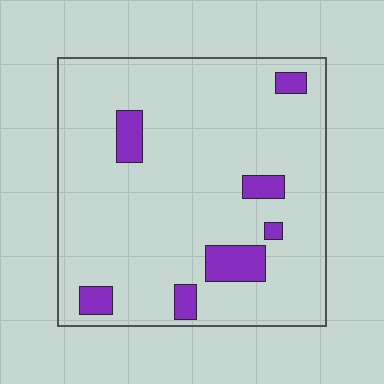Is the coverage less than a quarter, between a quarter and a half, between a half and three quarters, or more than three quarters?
Less than a quarter.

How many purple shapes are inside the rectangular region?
7.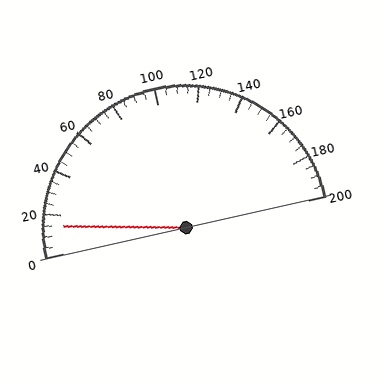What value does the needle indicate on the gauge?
The needle indicates approximately 15.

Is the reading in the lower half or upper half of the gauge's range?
The reading is in the lower half of the range (0 to 200).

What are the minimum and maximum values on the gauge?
The gauge ranges from 0 to 200.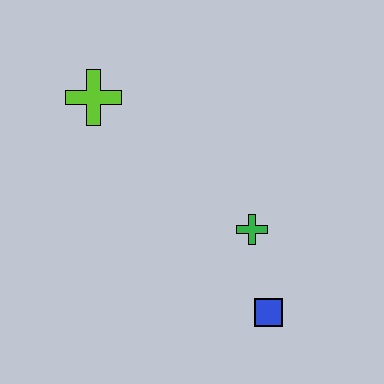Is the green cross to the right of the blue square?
No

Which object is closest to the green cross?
The blue square is closest to the green cross.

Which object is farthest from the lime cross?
The blue square is farthest from the lime cross.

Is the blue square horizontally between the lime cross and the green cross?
No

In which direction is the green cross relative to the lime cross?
The green cross is to the right of the lime cross.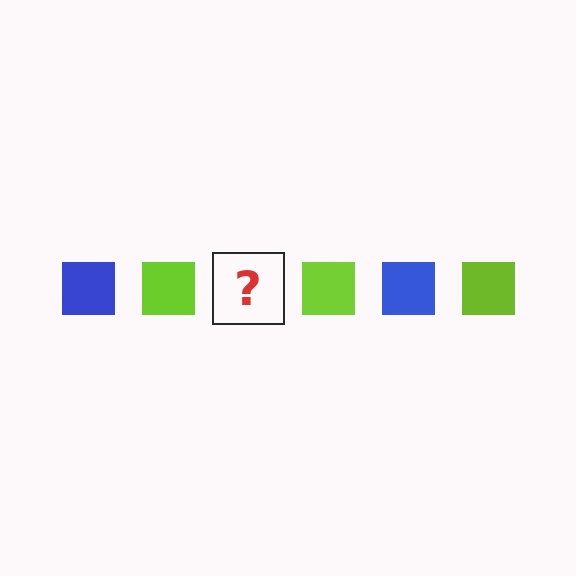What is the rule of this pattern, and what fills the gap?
The rule is that the pattern cycles through blue, lime squares. The gap should be filled with a blue square.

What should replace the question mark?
The question mark should be replaced with a blue square.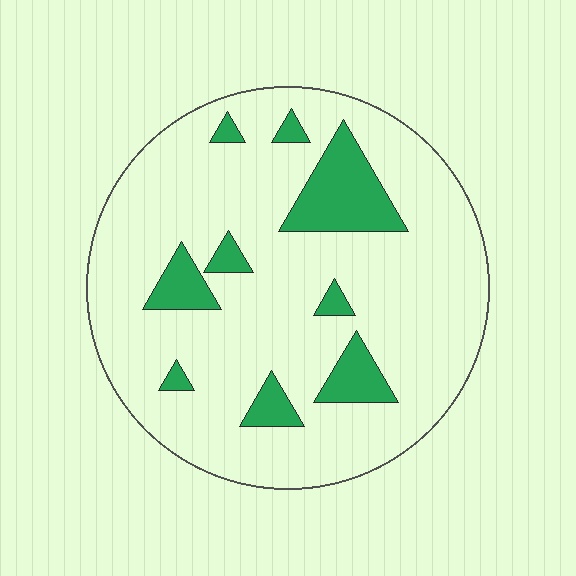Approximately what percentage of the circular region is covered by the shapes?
Approximately 15%.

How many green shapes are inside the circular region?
9.